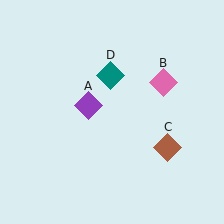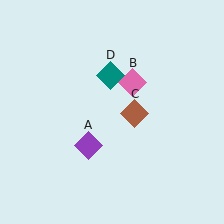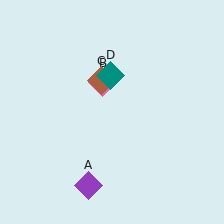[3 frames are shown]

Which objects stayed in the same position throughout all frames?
Teal diamond (object D) remained stationary.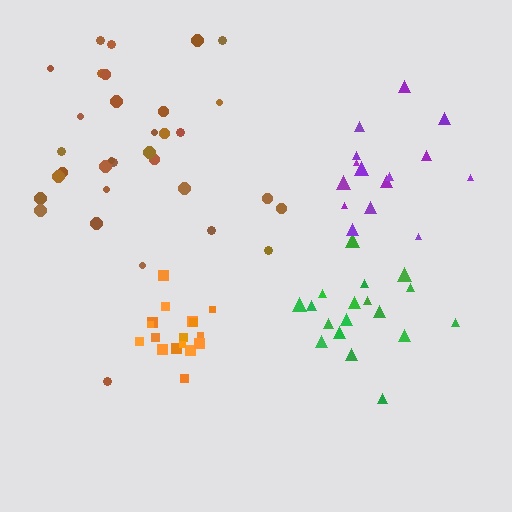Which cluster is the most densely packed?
Orange.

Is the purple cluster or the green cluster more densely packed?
Green.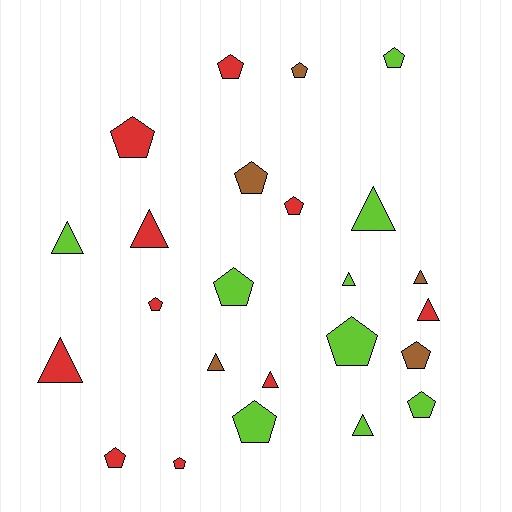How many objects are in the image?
There are 24 objects.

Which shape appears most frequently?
Pentagon, with 14 objects.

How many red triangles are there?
There are 4 red triangles.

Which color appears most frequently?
Red, with 10 objects.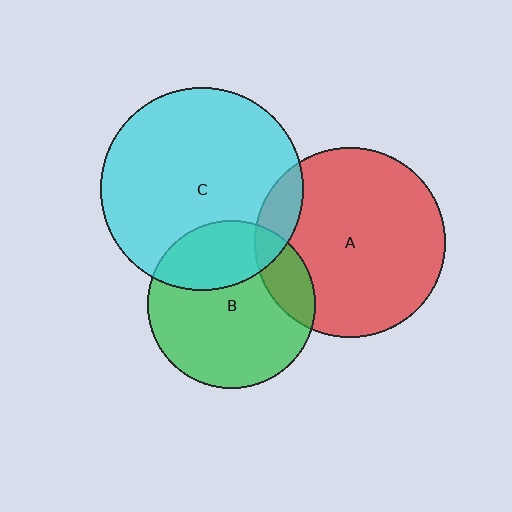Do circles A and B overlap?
Yes.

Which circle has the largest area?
Circle C (cyan).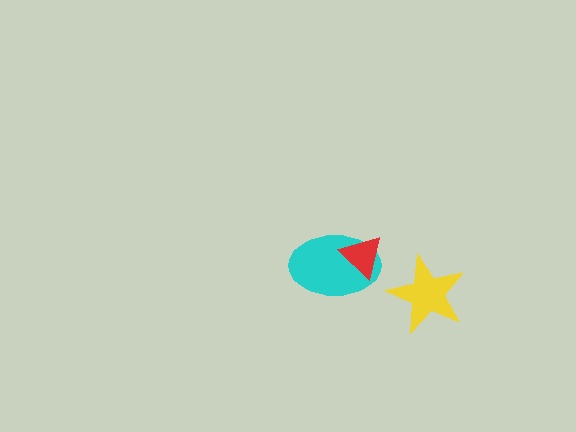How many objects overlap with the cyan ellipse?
1 object overlaps with the cyan ellipse.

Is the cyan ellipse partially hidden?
Yes, it is partially covered by another shape.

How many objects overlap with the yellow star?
0 objects overlap with the yellow star.